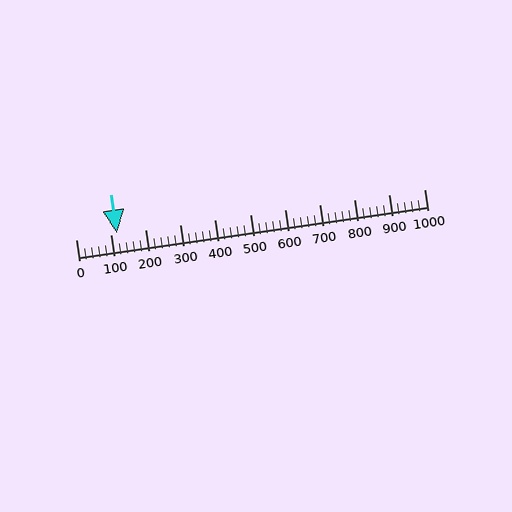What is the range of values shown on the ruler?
The ruler shows values from 0 to 1000.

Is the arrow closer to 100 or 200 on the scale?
The arrow is closer to 100.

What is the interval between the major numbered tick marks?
The major tick marks are spaced 100 units apart.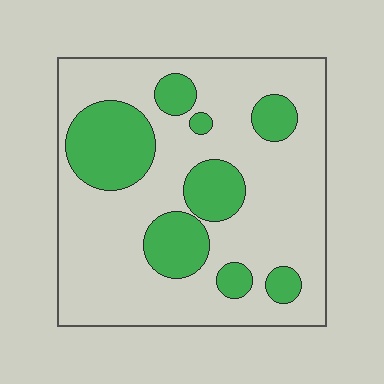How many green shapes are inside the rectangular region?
8.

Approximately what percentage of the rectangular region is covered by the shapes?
Approximately 25%.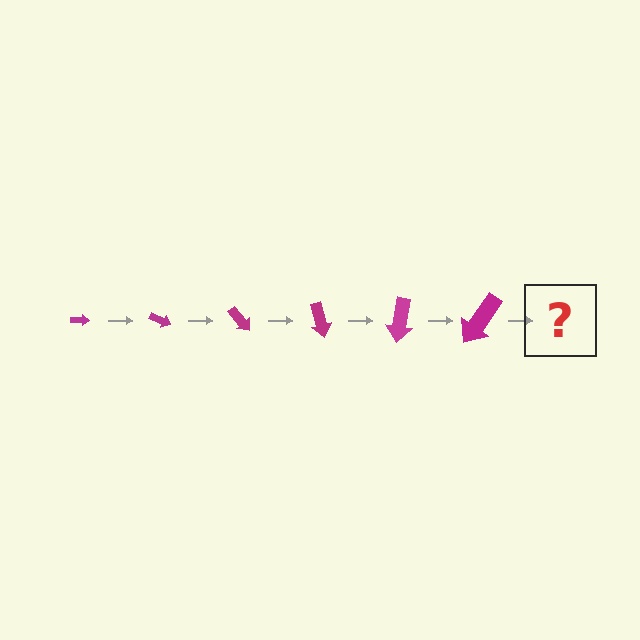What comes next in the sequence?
The next element should be an arrow, larger than the previous one and rotated 150 degrees from the start.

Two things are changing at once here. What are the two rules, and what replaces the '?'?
The two rules are that the arrow grows larger each step and it rotates 25 degrees each step. The '?' should be an arrow, larger than the previous one and rotated 150 degrees from the start.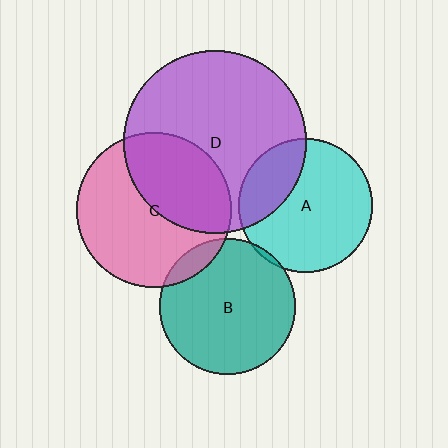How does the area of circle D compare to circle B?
Approximately 1.8 times.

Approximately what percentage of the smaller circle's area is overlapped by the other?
Approximately 25%.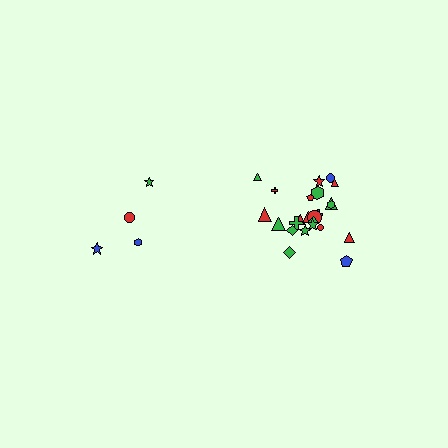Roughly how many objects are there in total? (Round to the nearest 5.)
Roughly 30 objects in total.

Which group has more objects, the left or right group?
The right group.